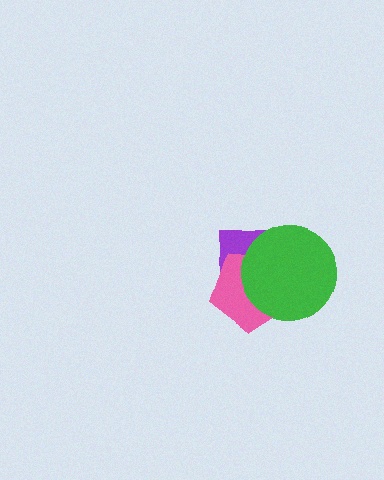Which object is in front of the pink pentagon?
The green circle is in front of the pink pentagon.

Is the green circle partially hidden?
No, no other shape covers it.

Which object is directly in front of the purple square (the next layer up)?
The pink pentagon is directly in front of the purple square.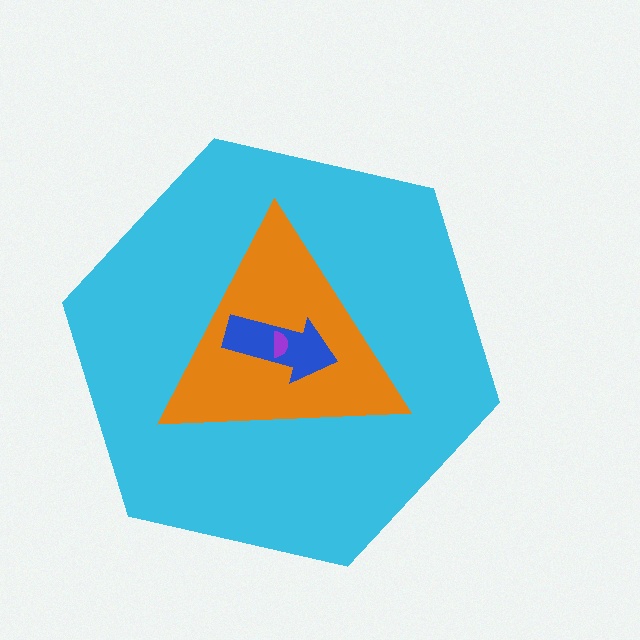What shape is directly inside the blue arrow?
The purple semicircle.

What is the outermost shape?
The cyan hexagon.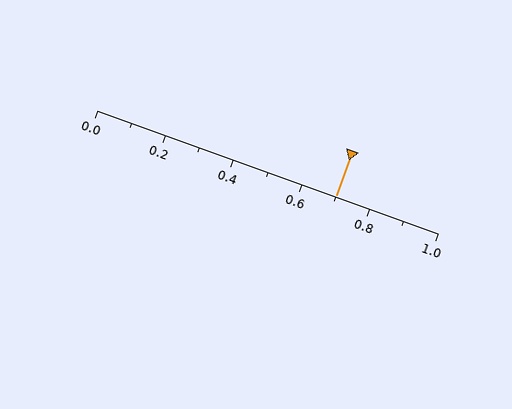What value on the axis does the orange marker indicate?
The marker indicates approximately 0.7.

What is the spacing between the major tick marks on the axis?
The major ticks are spaced 0.2 apart.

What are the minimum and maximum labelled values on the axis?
The axis runs from 0.0 to 1.0.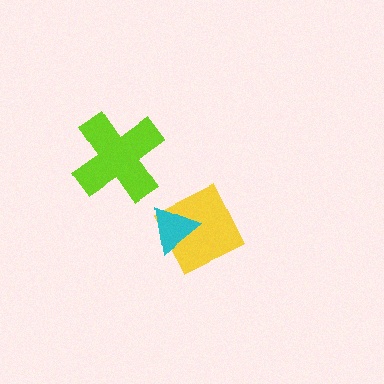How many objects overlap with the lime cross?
0 objects overlap with the lime cross.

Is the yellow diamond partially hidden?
Yes, it is partially covered by another shape.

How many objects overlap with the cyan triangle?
1 object overlaps with the cyan triangle.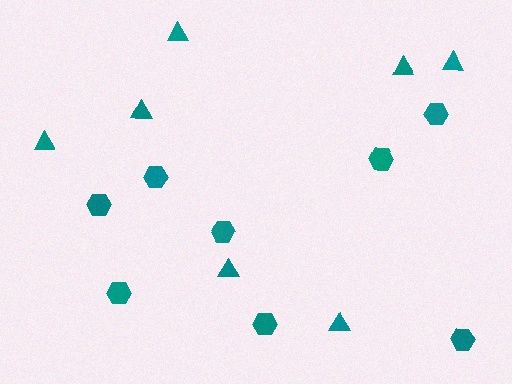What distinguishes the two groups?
There are 2 groups: one group of triangles (7) and one group of hexagons (8).